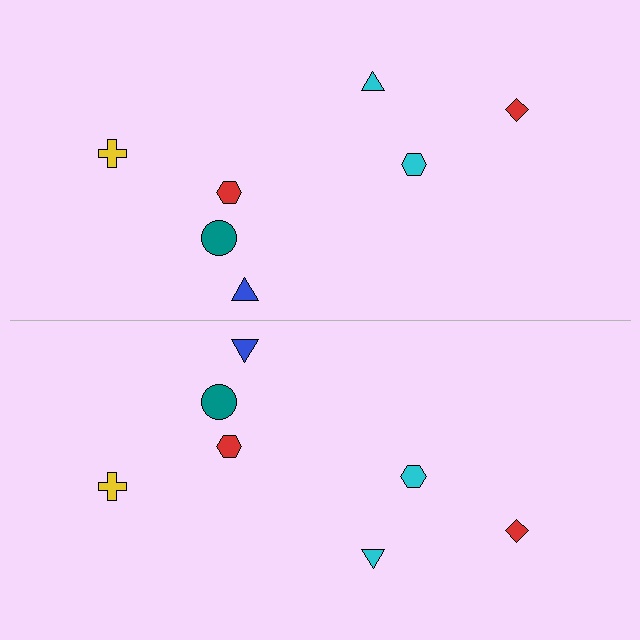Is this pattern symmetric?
Yes, this pattern has bilateral (reflection) symmetry.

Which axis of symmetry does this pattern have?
The pattern has a horizontal axis of symmetry running through the center of the image.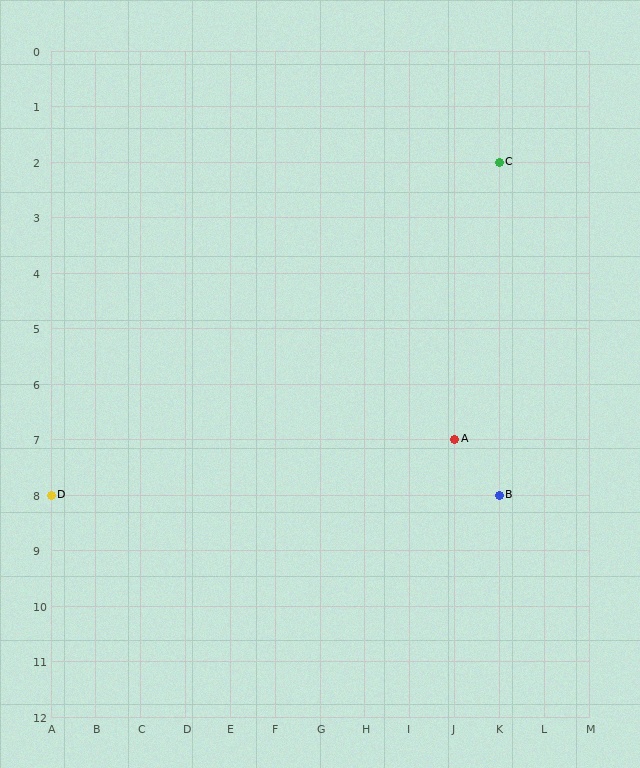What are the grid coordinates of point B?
Point B is at grid coordinates (K, 8).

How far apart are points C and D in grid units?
Points C and D are 10 columns and 6 rows apart (about 11.7 grid units diagonally).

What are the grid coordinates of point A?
Point A is at grid coordinates (J, 7).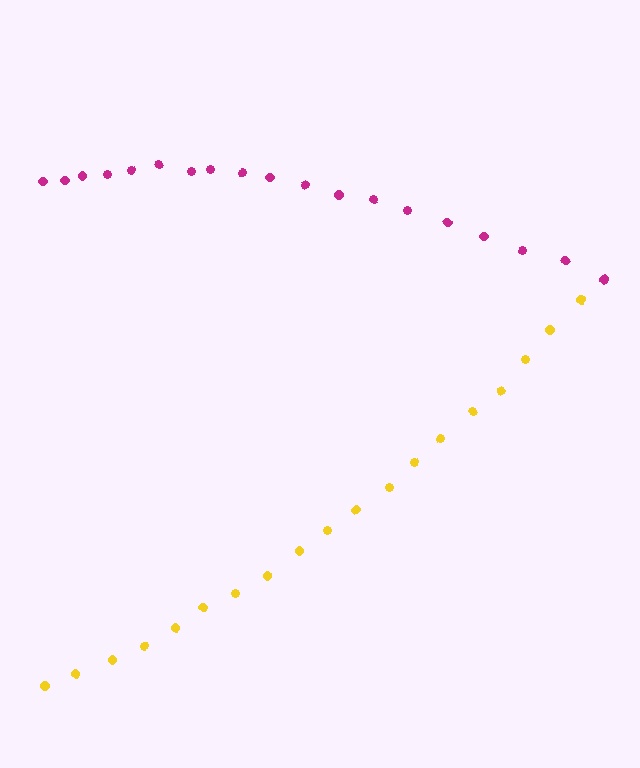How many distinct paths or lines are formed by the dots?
There are 2 distinct paths.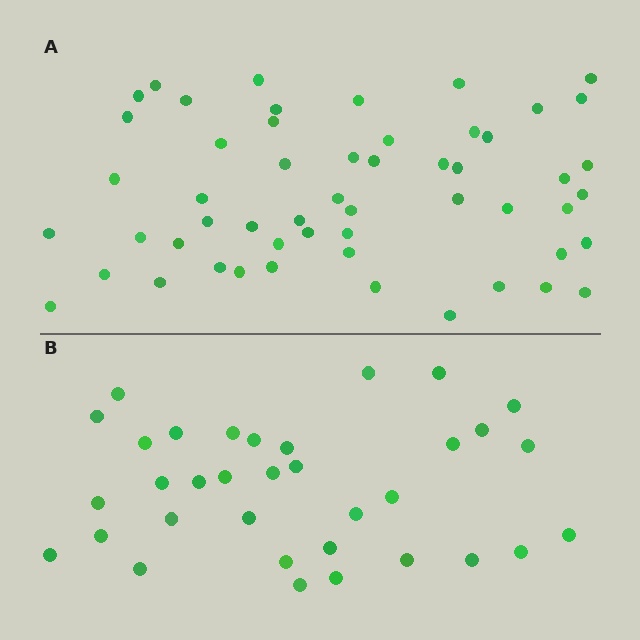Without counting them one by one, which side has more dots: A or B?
Region A (the top region) has more dots.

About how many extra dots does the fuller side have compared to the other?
Region A has approximately 20 more dots than region B.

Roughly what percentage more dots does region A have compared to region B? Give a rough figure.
About 60% more.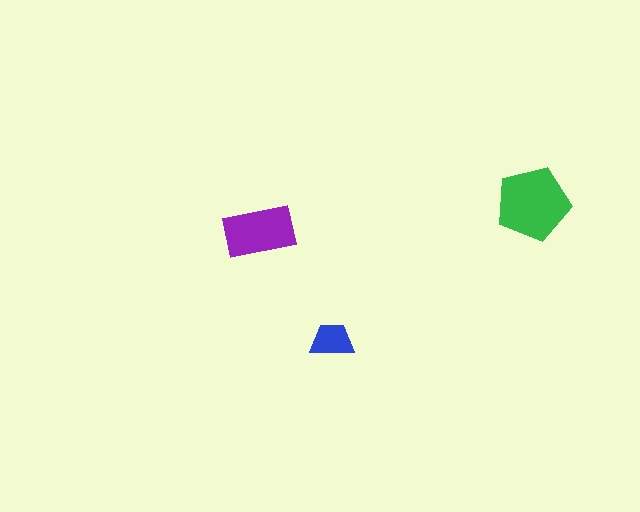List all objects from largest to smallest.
The green pentagon, the purple rectangle, the blue trapezoid.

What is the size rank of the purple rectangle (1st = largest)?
2nd.